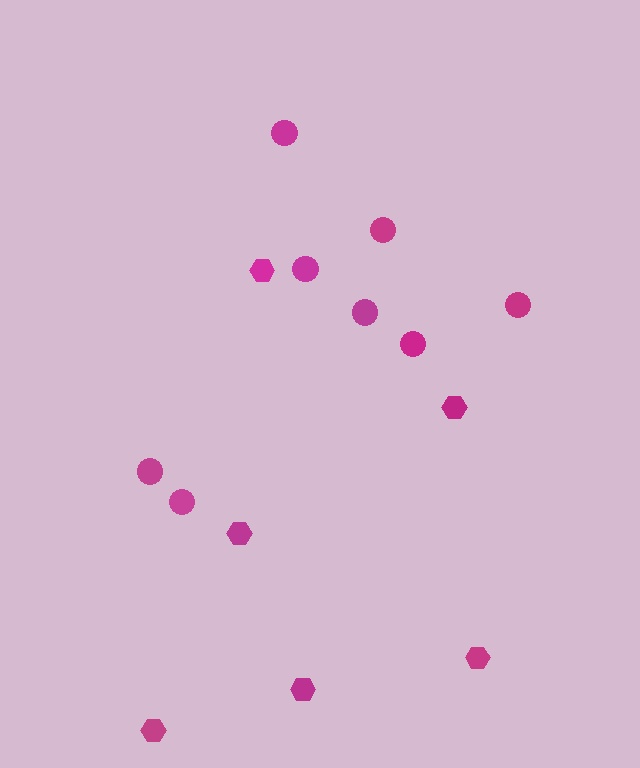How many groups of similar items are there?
There are 2 groups: one group of hexagons (6) and one group of circles (8).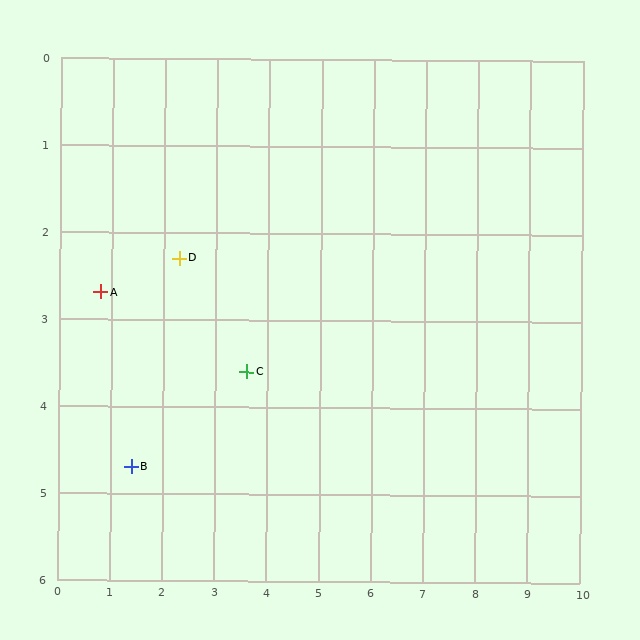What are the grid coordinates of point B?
Point B is at approximately (1.4, 4.7).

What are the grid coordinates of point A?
Point A is at approximately (0.8, 2.7).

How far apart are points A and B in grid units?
Points A and B are about 2.1 grid units apart.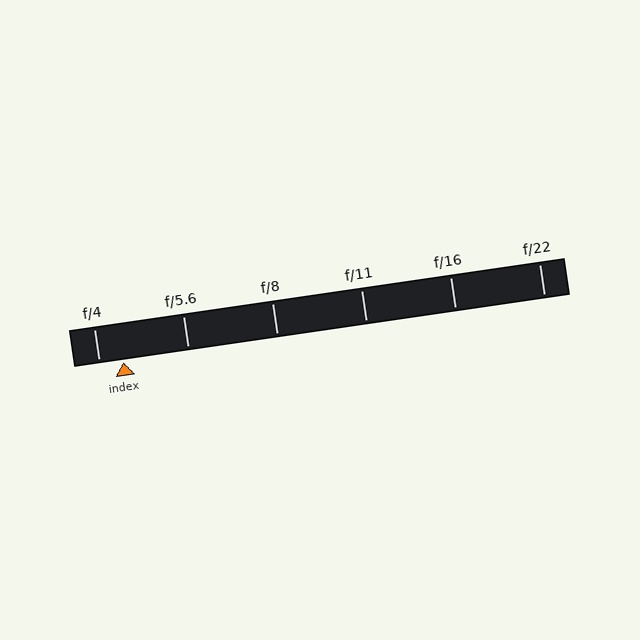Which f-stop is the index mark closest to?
The index mark is closest to f/4.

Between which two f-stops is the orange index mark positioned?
The index mark is between f/4 and f/5.6.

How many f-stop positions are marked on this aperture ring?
There are 6 f-stop positions marked.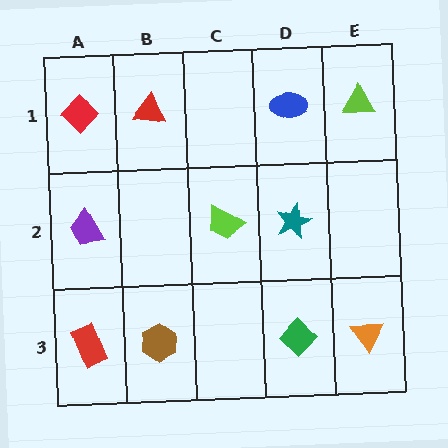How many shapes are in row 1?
4 shapes.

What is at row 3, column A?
A red rectangle.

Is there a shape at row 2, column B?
No, that cell is empty.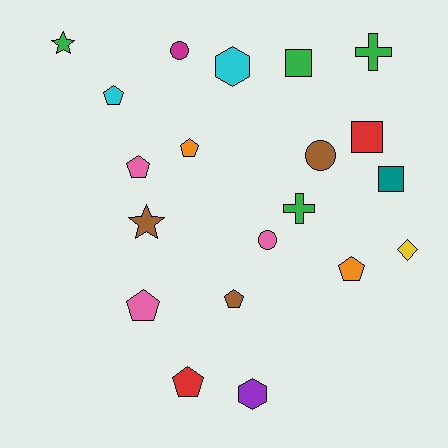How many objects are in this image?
There are 20 objects.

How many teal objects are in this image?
There is 1 teal object.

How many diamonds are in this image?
There is 1 diamond.